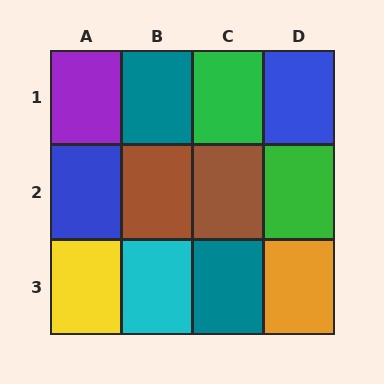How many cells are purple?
1 cell is purple.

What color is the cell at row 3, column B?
Cyan.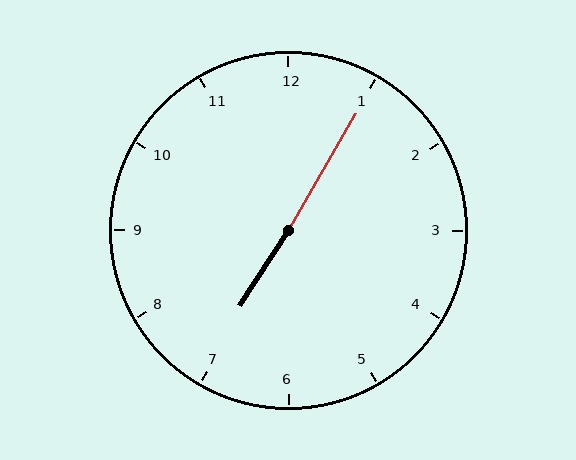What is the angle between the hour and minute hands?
Approximately 178 degrees.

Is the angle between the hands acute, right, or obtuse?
It is obtuse.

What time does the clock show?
7:05.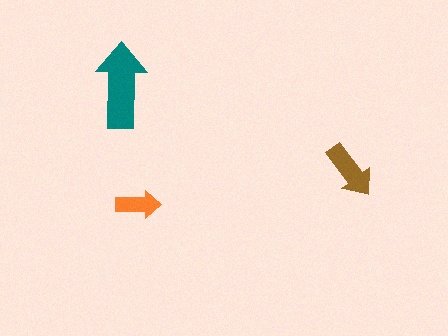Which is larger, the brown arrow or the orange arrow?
The brown one.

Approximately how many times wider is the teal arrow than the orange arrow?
About 2 times wider.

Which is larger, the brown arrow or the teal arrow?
The teal one.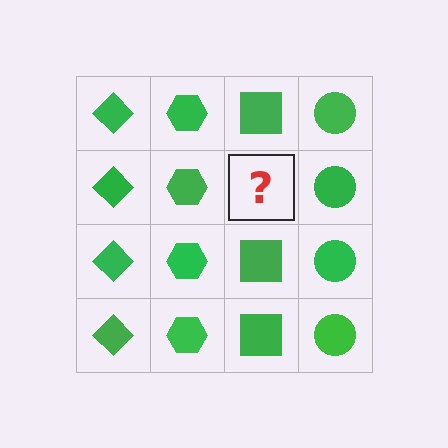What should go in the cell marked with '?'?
The missing cell should contain a green square.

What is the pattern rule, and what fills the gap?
The rule is that each column has a consistent shape. The gap should be filled with a green square.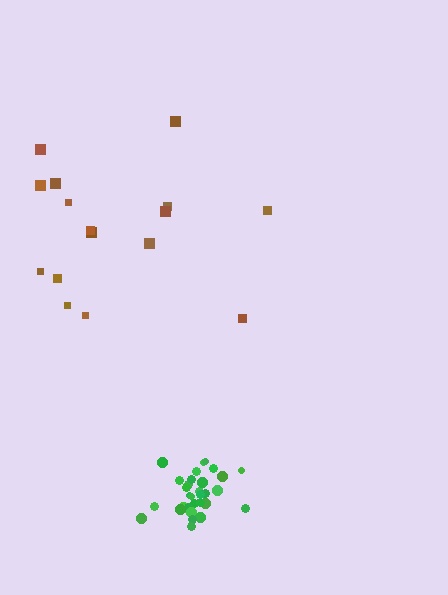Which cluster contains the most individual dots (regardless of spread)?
Green (31).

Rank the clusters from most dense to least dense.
green, brown.